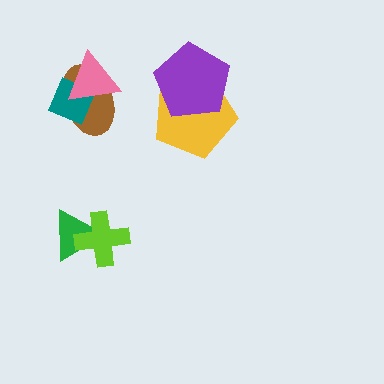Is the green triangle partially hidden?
Yes, it is partially covered by another shape.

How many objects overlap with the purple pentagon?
1 object overlaps with the purple pentagon.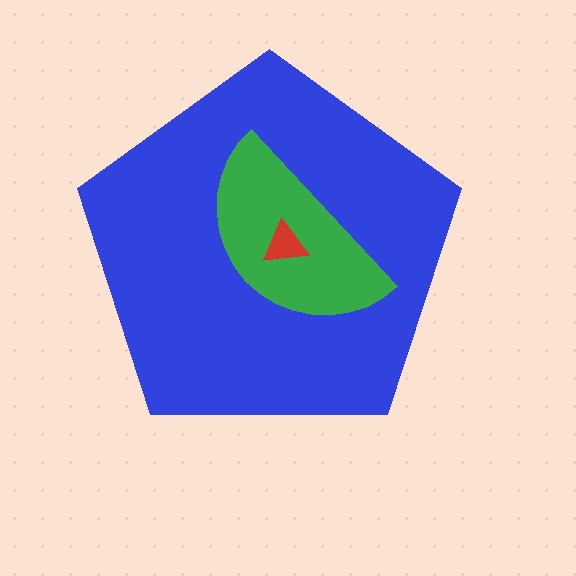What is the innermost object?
The red triangle.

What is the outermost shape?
The blue pentagon.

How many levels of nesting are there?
3.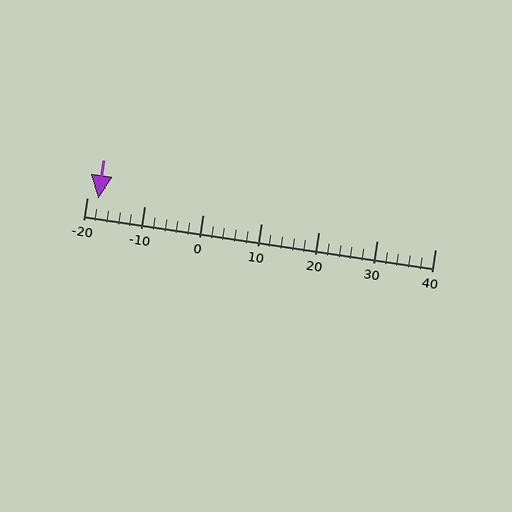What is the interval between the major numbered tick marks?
The major tick marks are spaced 10 units apart.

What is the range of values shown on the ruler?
The ruler shows values from -20 to 40.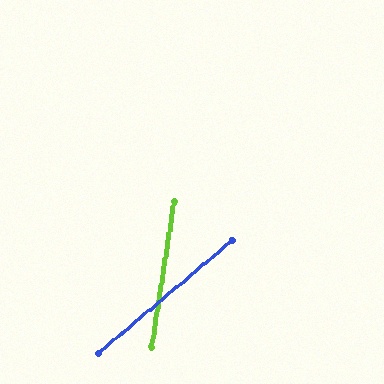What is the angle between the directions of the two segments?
Approximately 41 degrees.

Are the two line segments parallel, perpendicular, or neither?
Neither parallel nor perpendicular — they differ by about 41°.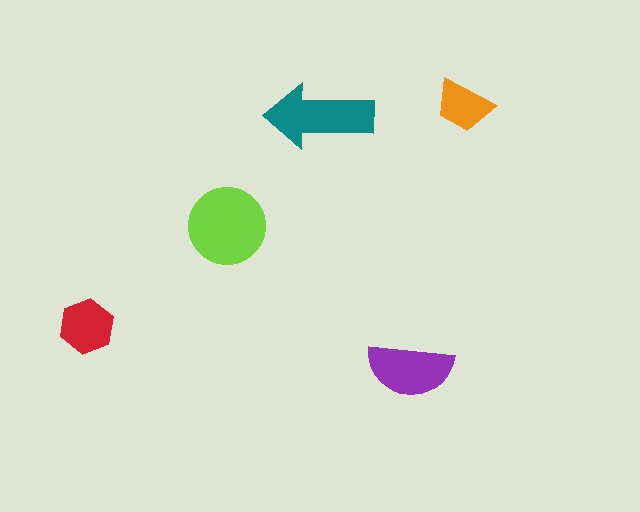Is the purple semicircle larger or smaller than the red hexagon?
Larger.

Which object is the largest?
The lime circle.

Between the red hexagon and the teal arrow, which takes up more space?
The teal arrow.